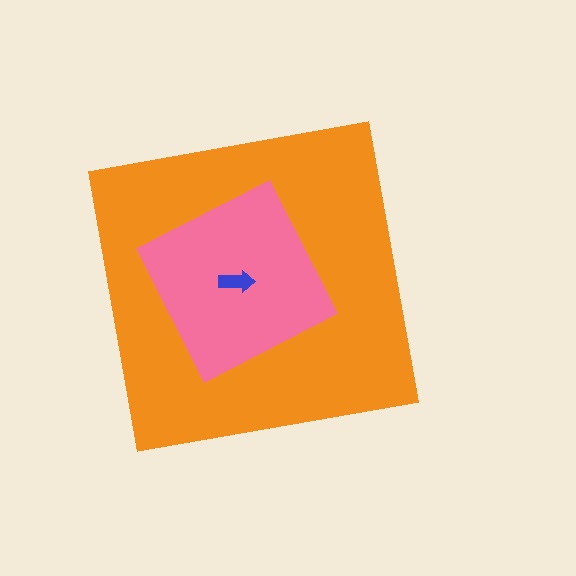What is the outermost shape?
The orange square.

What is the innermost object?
The blue arrow.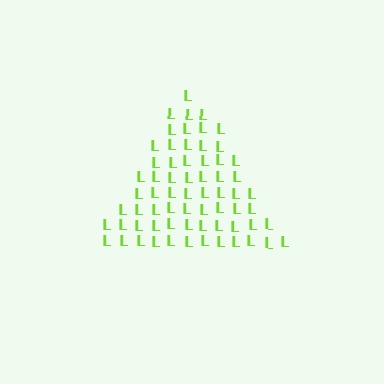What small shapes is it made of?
It is made of small letter L's.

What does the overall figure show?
The overall figure shows a triangle.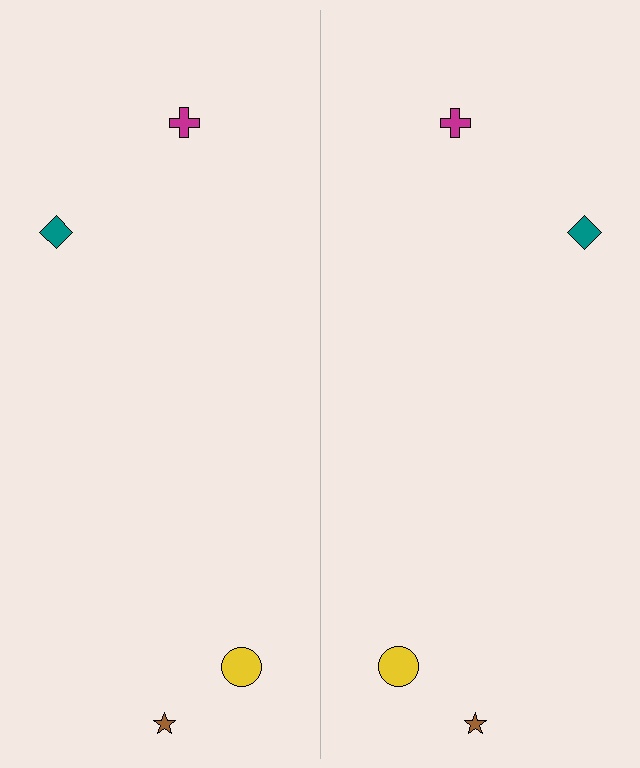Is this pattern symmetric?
Yes, this pattern has bilateral (reflection) symmetry.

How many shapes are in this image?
There are 8 shapes in this image.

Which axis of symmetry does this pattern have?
The pattern has a vertical axis of symmetry running through the center of the image.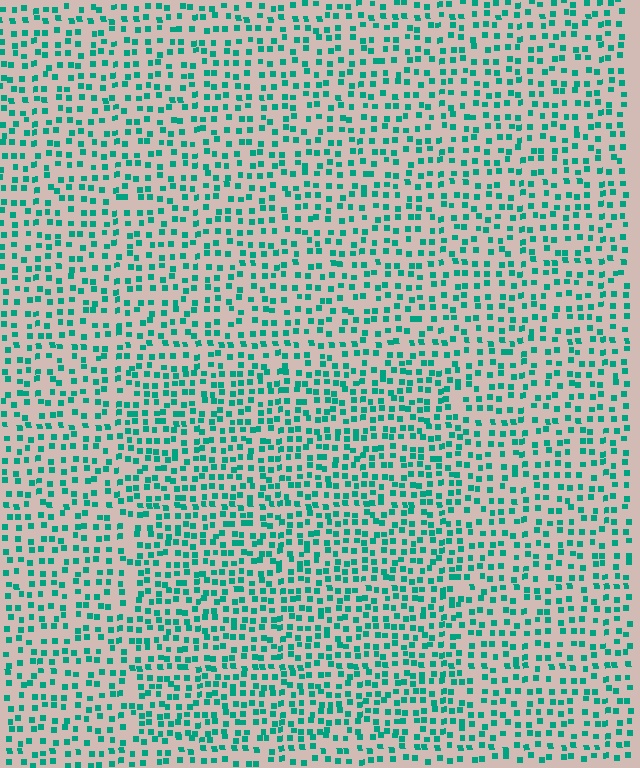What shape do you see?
I see a rectangle.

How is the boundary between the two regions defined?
The boundary is defined by a change in element density (approximately 1.4x ratio). All elements are the same color, size, and shape.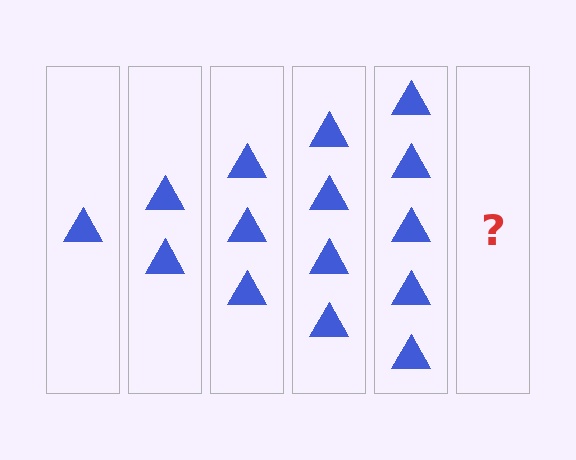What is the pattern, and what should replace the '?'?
The pattern is that each step adds one more triangle. The '?' should be 6 triangles.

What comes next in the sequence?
The next element should be 6 triangles.